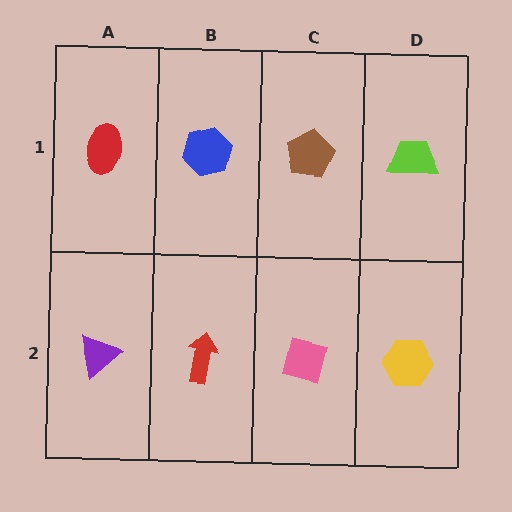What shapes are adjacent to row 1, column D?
A yellow hexagon (row 2, column D), a brown pentagon (row 1, column C).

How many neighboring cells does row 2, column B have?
3.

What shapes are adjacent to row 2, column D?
A lime trapezoid (row 1, column D), a pink square (row 2, column C).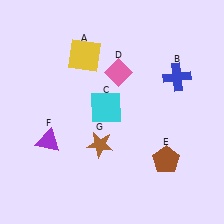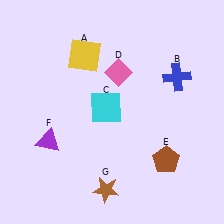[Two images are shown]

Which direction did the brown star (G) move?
The brown star (G) moved down.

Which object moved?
The brown star (G) moved down.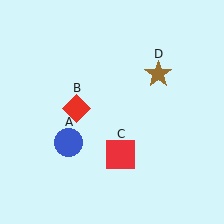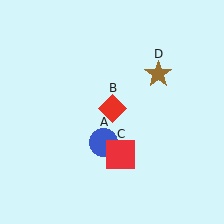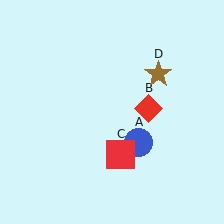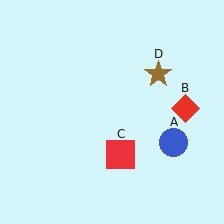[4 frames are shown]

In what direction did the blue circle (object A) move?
The blue circle (object A) moved right.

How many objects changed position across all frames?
2 objects changed position: blue circle (object A), red diamond (object B).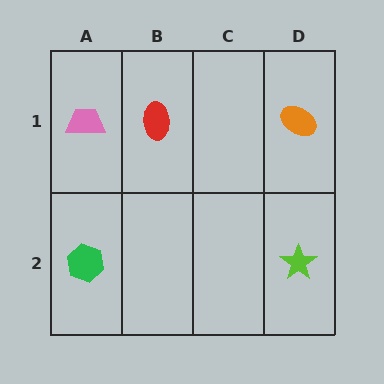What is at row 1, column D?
An orange ellipse.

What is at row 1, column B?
A red ellipse.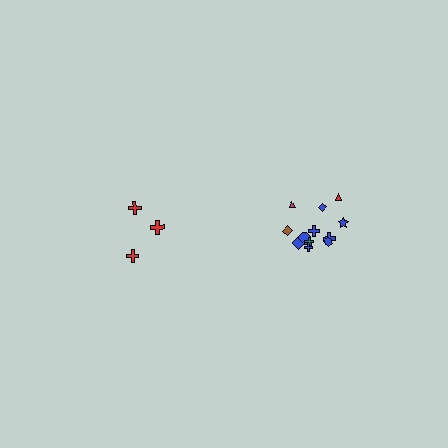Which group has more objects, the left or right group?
The right group.